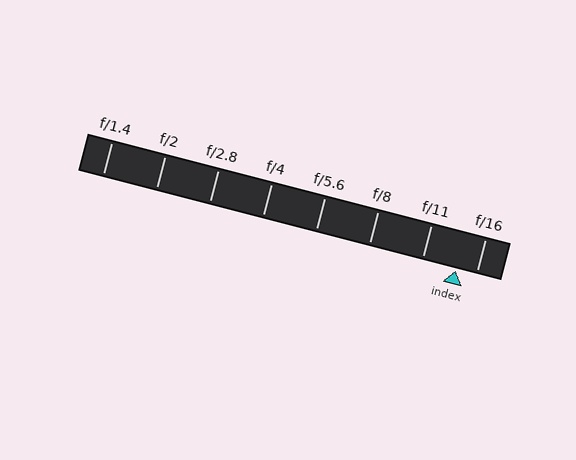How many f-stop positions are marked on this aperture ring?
There are 8 f-stop positions marked.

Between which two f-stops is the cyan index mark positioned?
The index mark is between f/11 and f/16.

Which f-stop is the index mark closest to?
The index mark is closest to f/16.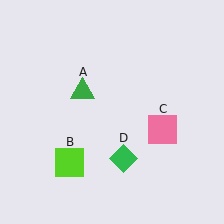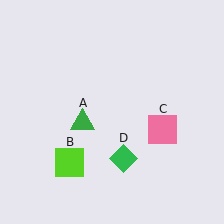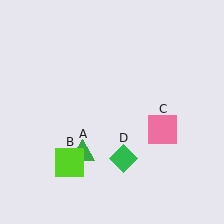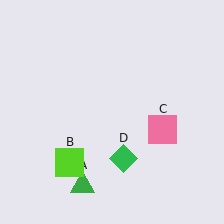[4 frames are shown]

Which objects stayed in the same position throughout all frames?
Lime square (object B) and pink square (object C) and green diamond (object D) remained stationary.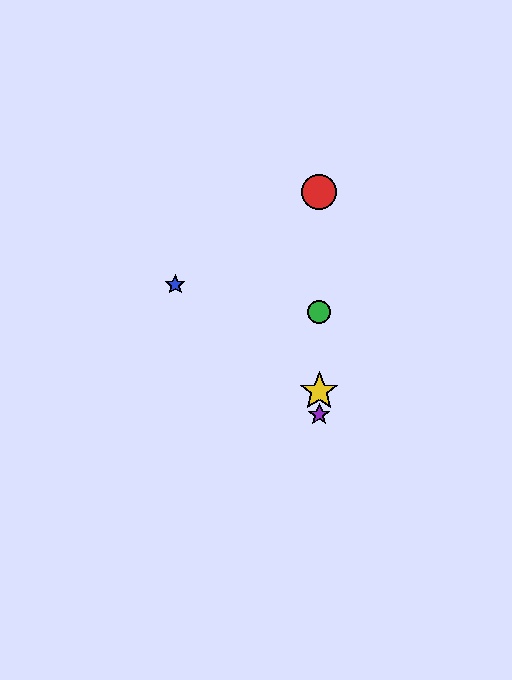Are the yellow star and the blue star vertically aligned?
No, the yellow star is at x≈319 and the blue star is at x≈175.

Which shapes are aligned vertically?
The red circle, the green circle, the yellow star, the purple star are aligned vertically.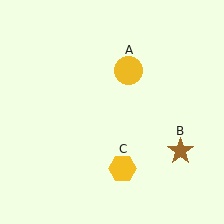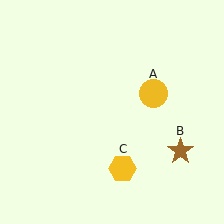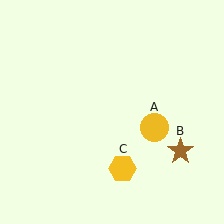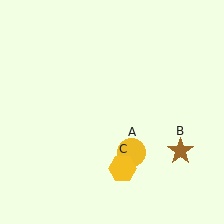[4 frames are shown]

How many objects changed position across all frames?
1 object changed position: yellow circle (object A).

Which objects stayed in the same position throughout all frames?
Brown star (object B) and yellow hexagon (object C) remained stationary.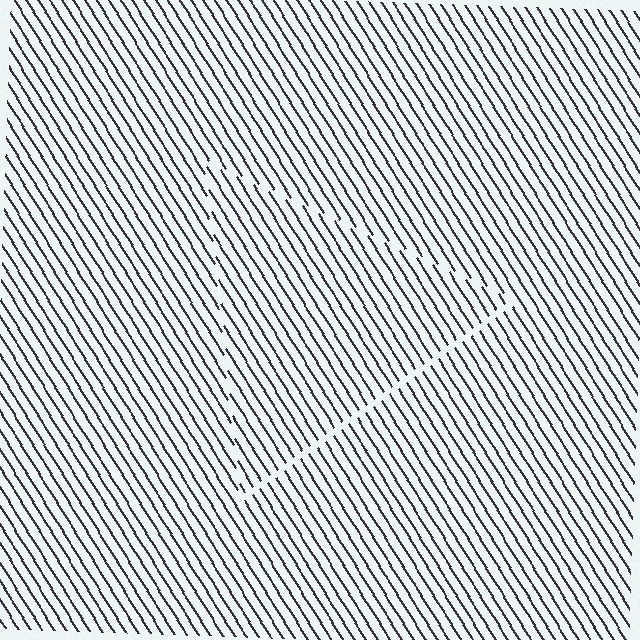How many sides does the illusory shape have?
3 sides — the line-ends trace a triangle.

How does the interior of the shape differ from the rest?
The interior of the shape contains the same grating, shifted by half a period — the contour is defined by the phase discontinuity where line-ends from the inner and outer gratings abut.